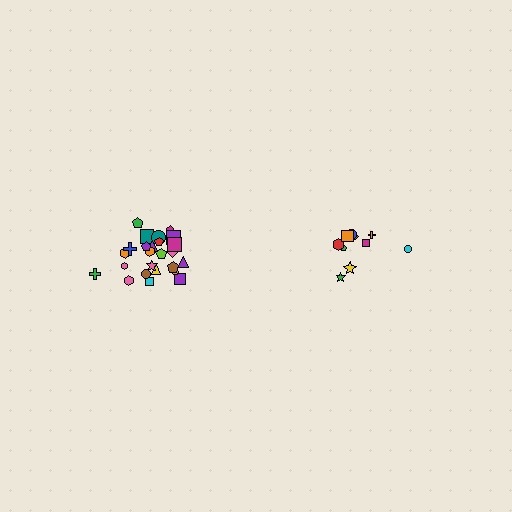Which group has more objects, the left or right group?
The left group.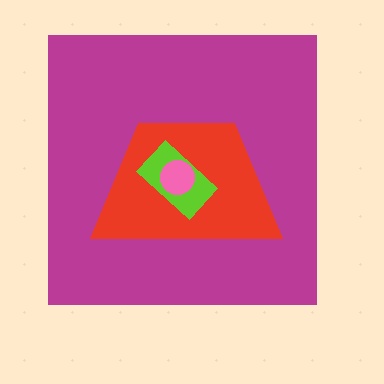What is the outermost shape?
The magenta square.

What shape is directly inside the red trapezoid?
The lime rectangle.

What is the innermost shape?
The pink circle.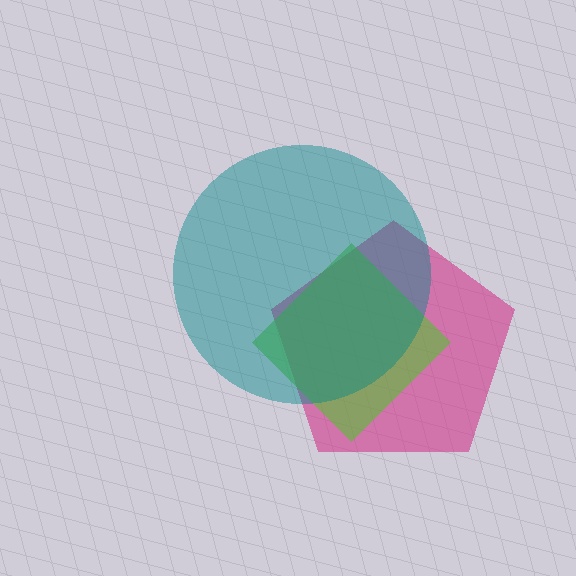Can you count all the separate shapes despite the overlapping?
Yes, there are 3 separate shapes.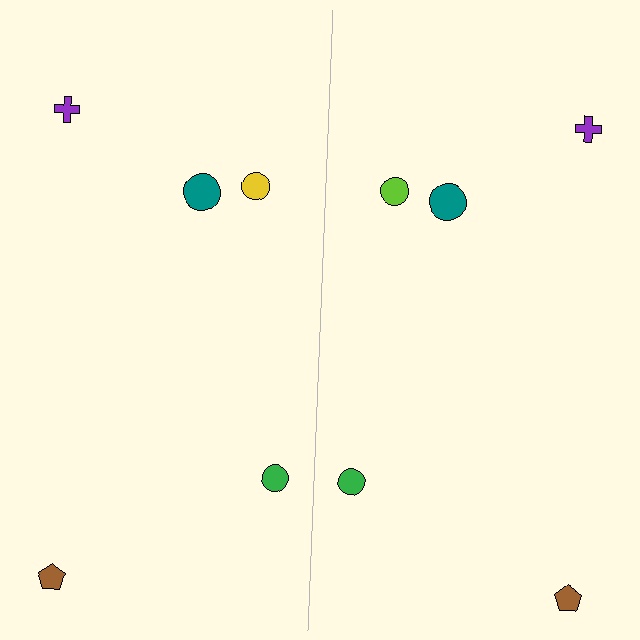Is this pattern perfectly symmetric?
No, the pattern is not perfectly symmetric. The lime circle on the right side breaks the symmetry — its mirror counterpart is yellow.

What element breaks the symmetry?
The lime circle on the right side breaks the symmetry — its mirror counterpart is yellow.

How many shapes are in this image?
There are 10 shapes in this image.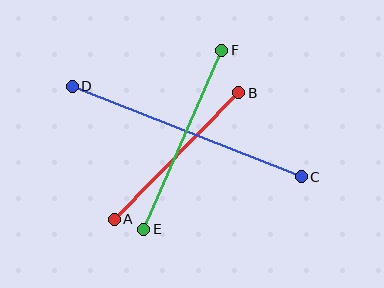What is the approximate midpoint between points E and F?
The midpoint is at approximately (183, 140) pixels.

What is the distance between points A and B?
The distance is approximately 177 pixels.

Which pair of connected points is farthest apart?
Points C and D are farthest apart.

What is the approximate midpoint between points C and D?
The midpoint is at approximately (187, 132) pixels.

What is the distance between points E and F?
The distance is approximately 195 pixels.